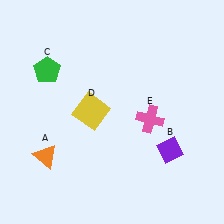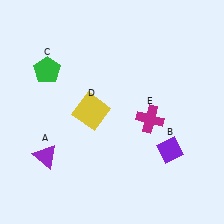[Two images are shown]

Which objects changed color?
A changed from orange to purple. E changed from pink to magenta.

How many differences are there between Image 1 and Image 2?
There are 2 differences between the two images.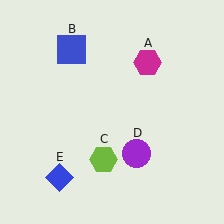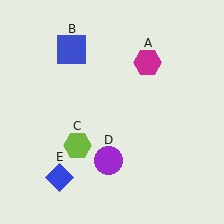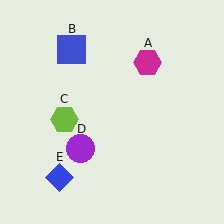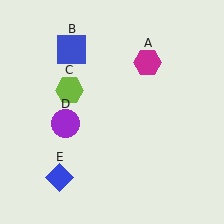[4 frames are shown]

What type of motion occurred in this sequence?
The lime hexagon (object C), purple circle (object D) rotated clockwise around the center of the scene.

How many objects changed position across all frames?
2 objects changed position: lime hexagon (object C), purple circle (object D).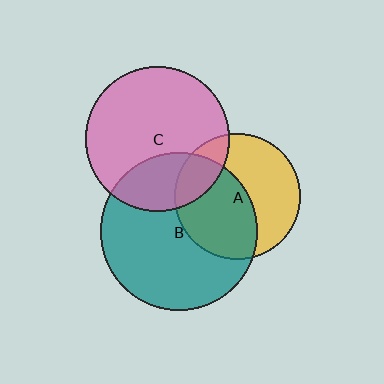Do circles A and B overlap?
Yes.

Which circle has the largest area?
Circle B (teal).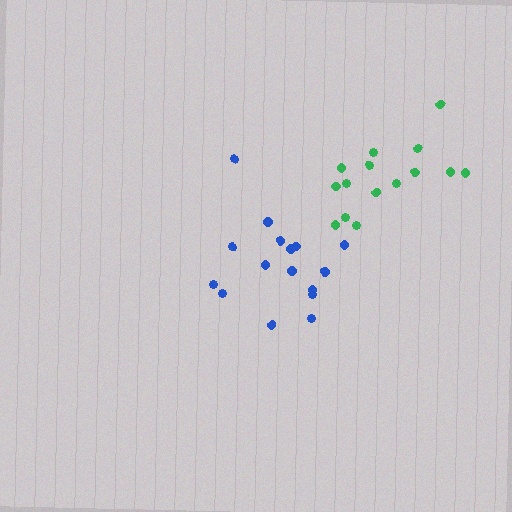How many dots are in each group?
Group 1: 16 dots, Group 2: 15 dots (31 total).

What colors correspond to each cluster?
The clusters are colored: blue, green.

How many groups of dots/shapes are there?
There are 2 groups.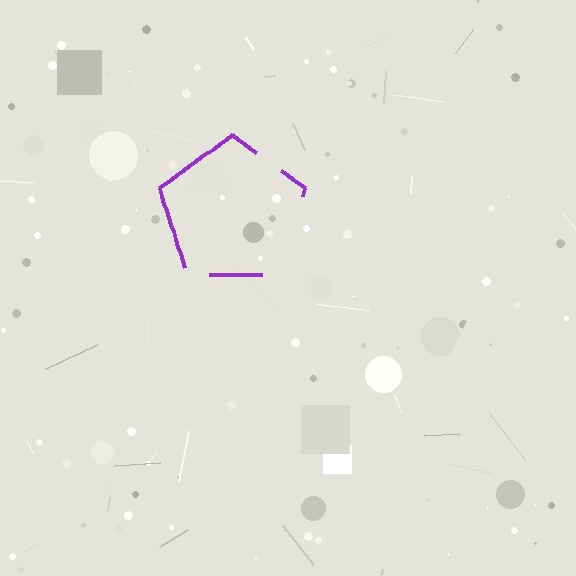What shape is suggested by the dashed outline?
The dashed outline suggests a pentagon.